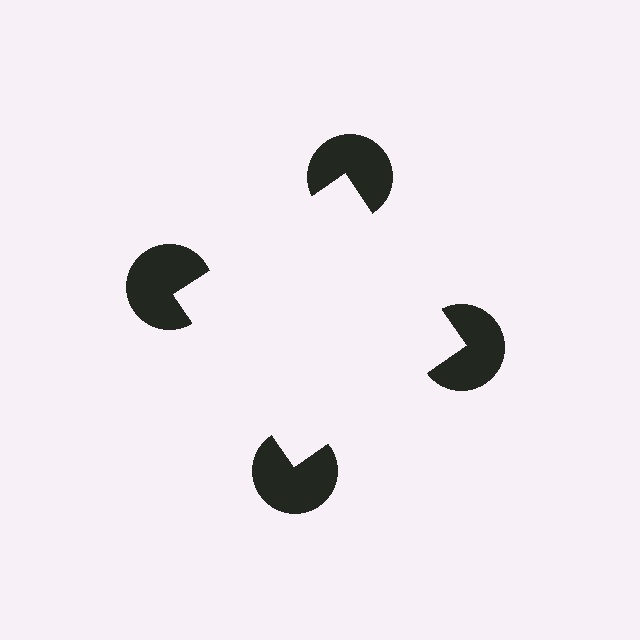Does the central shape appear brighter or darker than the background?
It typically appears slightly brighter than the background, even though no actual brightness change is drawn.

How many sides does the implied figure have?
4 sides.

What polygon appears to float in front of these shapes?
An illusory square — its edges are inferred from the aligned wedge cuts in the pac-man discs, not physically drawn.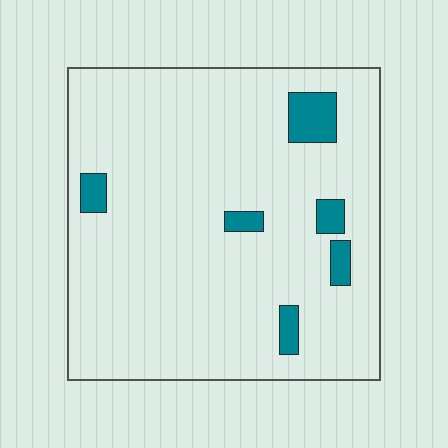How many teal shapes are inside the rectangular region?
6.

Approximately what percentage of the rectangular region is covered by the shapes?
Approximately 10%.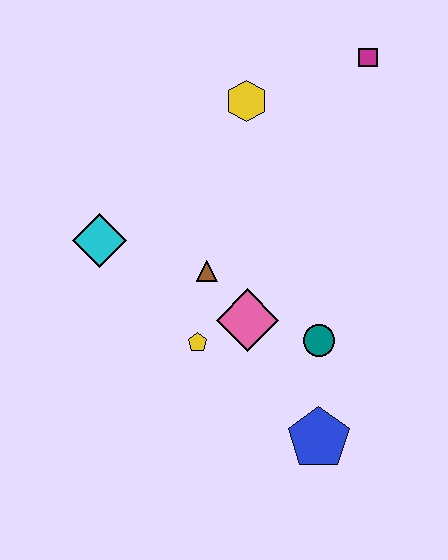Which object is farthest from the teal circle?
The magenta square is farthest from the teal circle.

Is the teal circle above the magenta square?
No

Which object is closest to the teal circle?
The pink diamond is closest to the teal circle.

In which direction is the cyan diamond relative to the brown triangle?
The cyan diamond is to the left of the brown triangle.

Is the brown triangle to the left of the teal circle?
Yes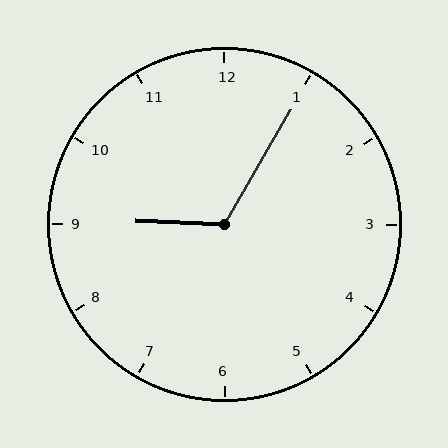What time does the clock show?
9:05.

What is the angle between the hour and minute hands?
Approximately 118 degrees.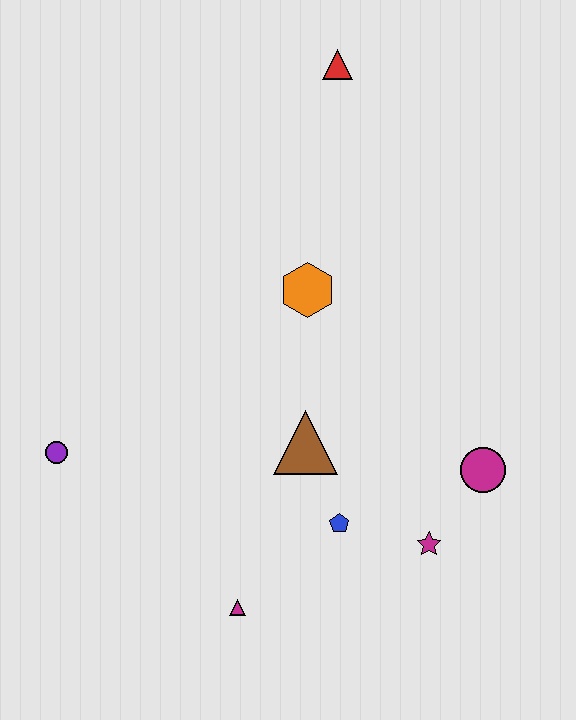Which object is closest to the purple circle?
The magenta triangle is closest to the purple circle.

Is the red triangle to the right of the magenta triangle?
Yes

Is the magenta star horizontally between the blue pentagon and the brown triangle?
No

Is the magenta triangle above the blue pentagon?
No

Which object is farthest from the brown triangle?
The red triangle is farthest from the brown triangle.